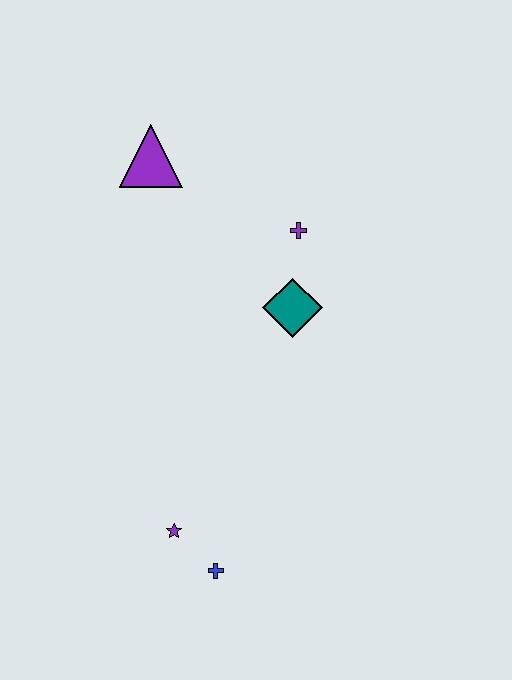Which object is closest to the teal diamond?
The purple cross is closest to the teal diamond.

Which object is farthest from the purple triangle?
The blue cross is farthest from the purple triangle.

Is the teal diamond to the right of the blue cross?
Yes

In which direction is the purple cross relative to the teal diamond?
The purple cross is above the teal diamond.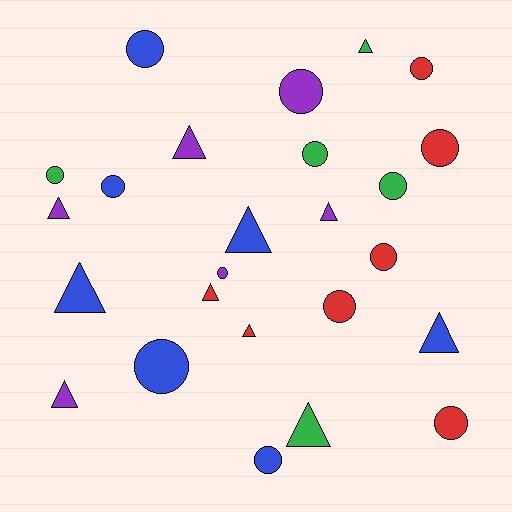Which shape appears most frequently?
Circle, with 14 objects.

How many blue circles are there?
There are 4 blue circles.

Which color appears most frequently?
Red, with 7 objects.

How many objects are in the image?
There are 25 objects.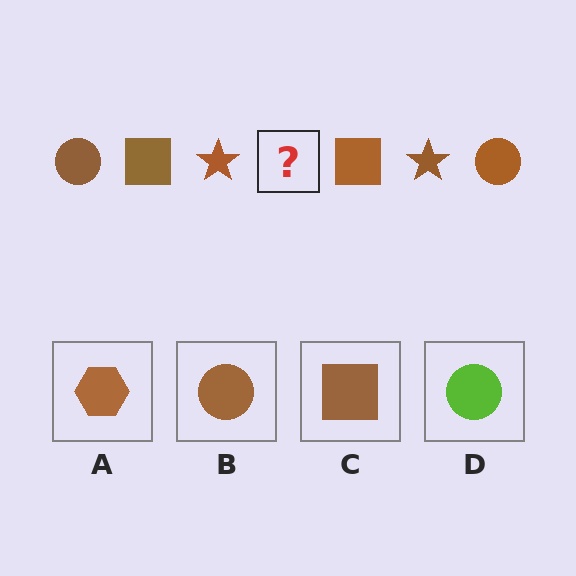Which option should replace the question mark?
Option B.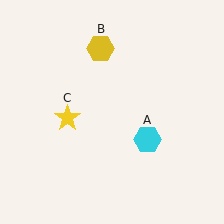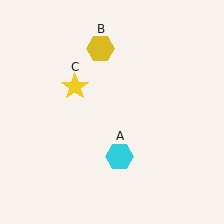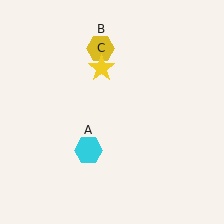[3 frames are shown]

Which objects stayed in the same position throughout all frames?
Yellow hexagon (object B) remained stationary.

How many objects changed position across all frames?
2 objects changed position: cyan hexagon (object A), yellow star (object C).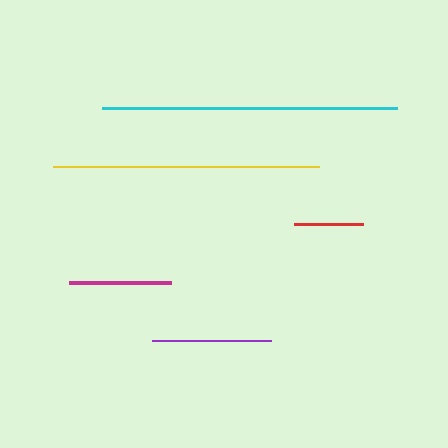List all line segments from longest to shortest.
From longest to shortest: cyan, yellow, purple, magenta, red.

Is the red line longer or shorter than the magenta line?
The magenta line is longer than the red line.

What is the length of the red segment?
The red segment is approximately 69 pixels long.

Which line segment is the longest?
The cyan line is the longest at approximately 295 pixels.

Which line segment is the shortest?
The red line is the shortest at approximately 69 pixels.